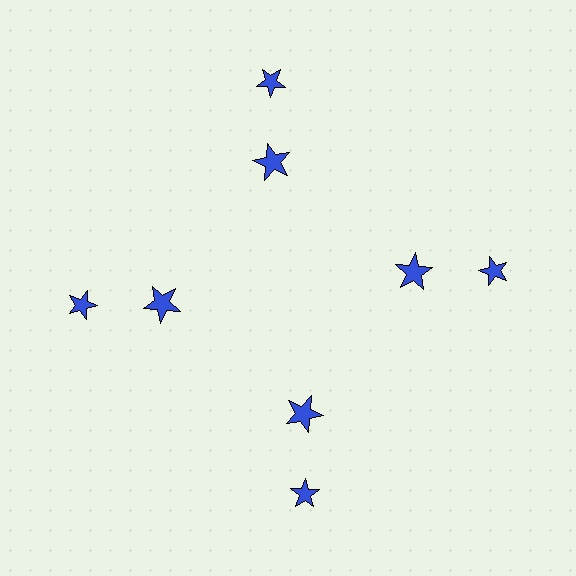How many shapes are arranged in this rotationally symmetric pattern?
There are 8 shapes, arranged in 4 groups of 2.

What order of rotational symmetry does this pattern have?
This pattern has 4-fold rotational symmetry.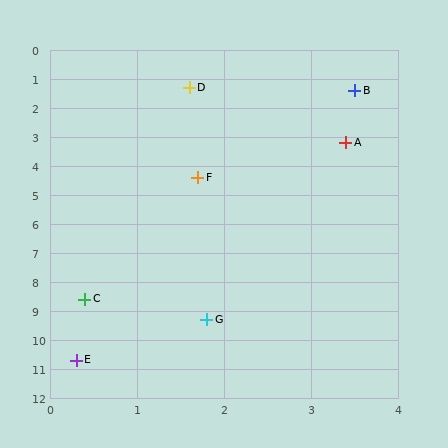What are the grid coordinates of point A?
Point A is at approximately (3.4, 3.2).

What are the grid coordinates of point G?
Point G is at approximately (1.8, 9.3).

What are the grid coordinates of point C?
Point C is at approximately (0.4, 8.6).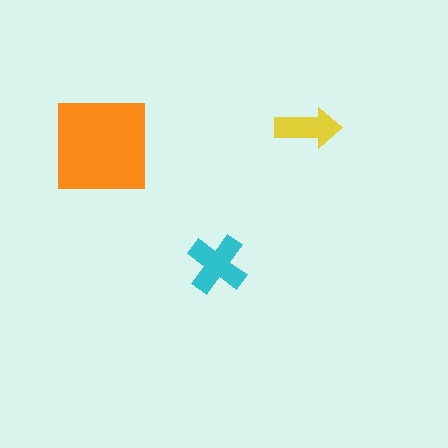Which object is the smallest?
The yellow arrow.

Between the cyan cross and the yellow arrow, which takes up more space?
The cyan cross.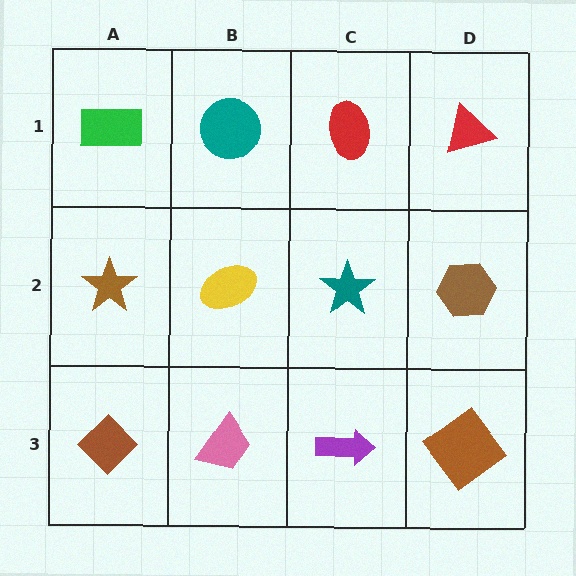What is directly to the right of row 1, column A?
A teal circle.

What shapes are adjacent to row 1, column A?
A brown star (row 2, column A), a teal circle (row 1, column B).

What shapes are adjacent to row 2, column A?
A green rectangle (row 1, column A), a brown diamond (row 3, column A), a yellow ellipse (row 2, column B).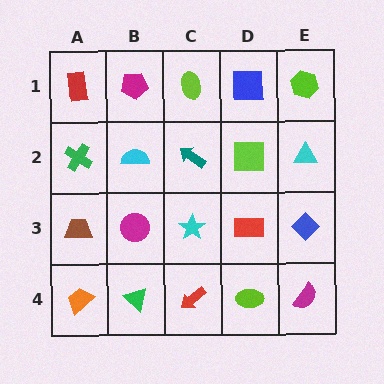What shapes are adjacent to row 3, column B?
A cyan semicircle (row 2, column B), a green triangle (row 4, column B), a brown trapezoid (row 3, column A), a cyan star (row 3, column C).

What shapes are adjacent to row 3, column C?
A teal arrow (row 2, column C), a red arrow (row 4, column C), a magenta circle (row 3, column B), a red rectangle (row 3, column D).